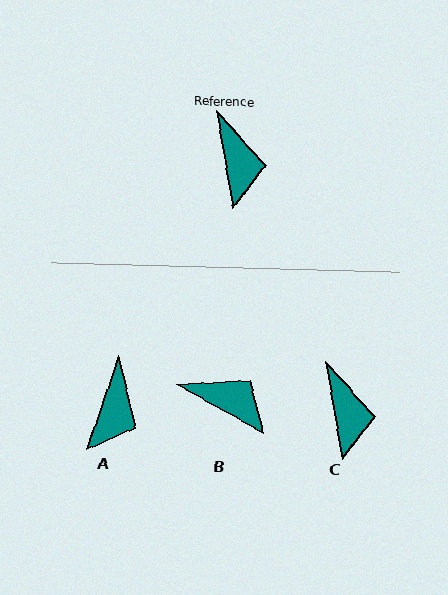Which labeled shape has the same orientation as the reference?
C.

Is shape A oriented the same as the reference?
No, it is off by about 29 degrees.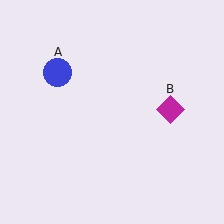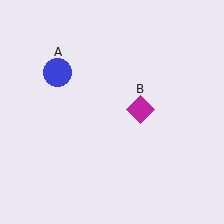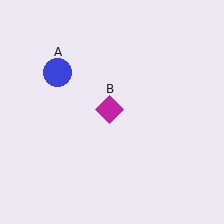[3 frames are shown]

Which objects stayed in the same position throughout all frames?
Blue circle (object A) remained stationary.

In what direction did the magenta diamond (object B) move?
The magenta diamond (object B) moved left.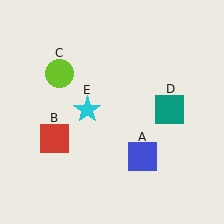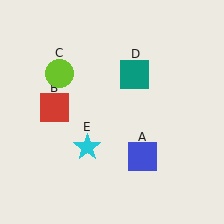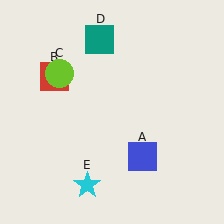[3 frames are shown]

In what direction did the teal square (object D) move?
The teal square (object D) moved up and to the left.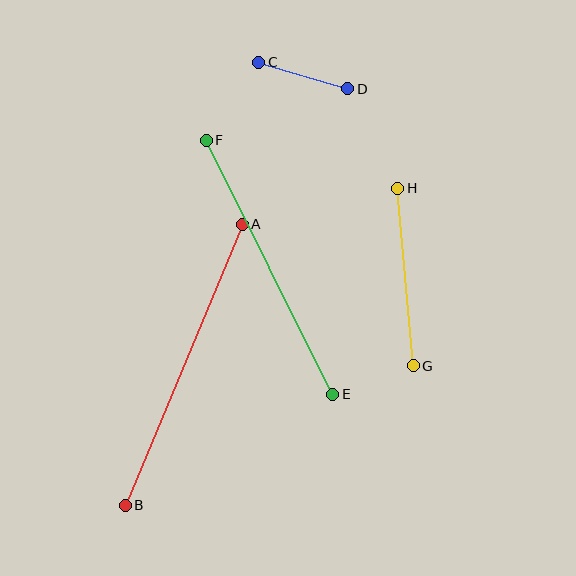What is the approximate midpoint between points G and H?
The midpoint is at approximately (406, 277) pixels.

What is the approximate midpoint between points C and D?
The midpoint is at approximately (303, 76) pixels.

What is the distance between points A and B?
The distance is approximately 304 pixels.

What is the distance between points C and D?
The distance is approximately 93 pixels.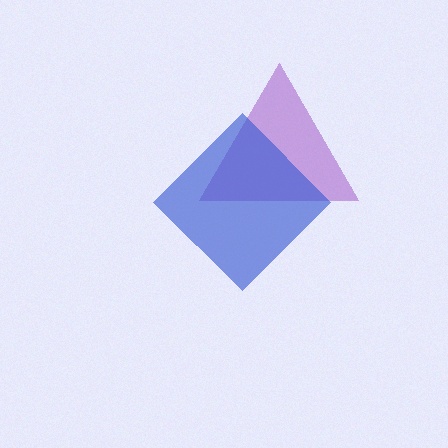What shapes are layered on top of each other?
The layered shapes are: a purple triangle, a blue diamond.